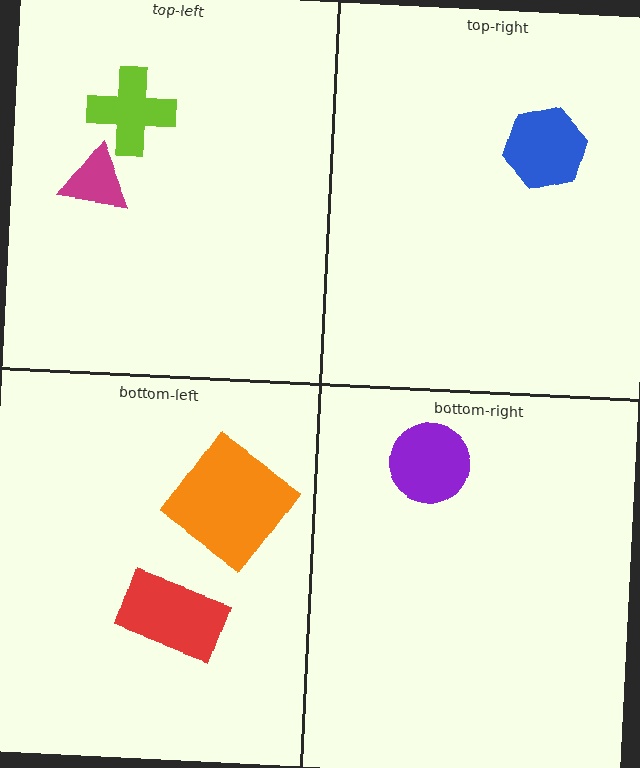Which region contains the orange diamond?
The bottom-left region.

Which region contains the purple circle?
The bottom-right region.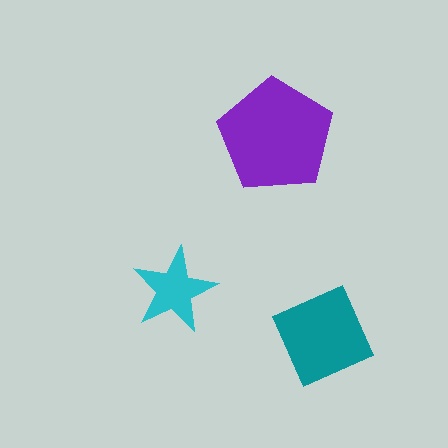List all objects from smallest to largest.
The cyan star, the teal diamond, the purple pentagon.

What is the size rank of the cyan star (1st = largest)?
3rd.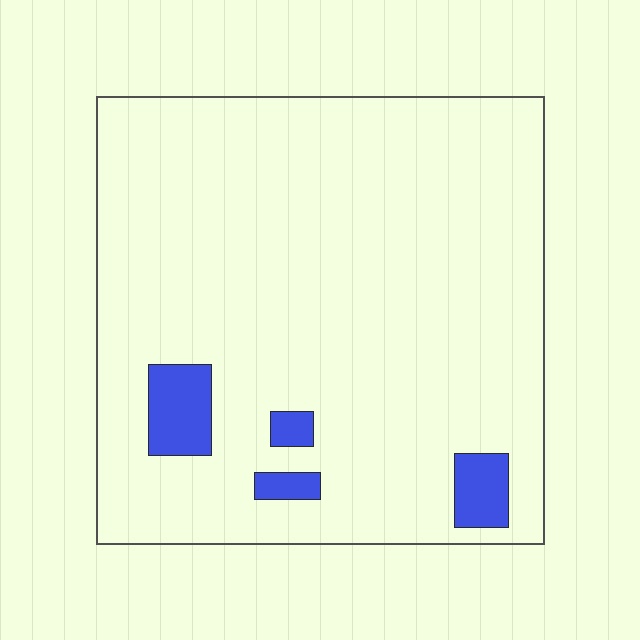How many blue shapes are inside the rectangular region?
4.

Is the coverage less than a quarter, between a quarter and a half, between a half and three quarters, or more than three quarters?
Less than a quarter.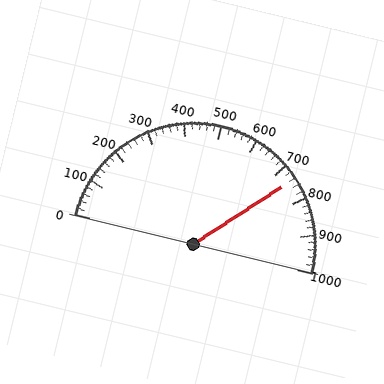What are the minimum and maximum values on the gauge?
The gauge ranges from 0 to 1000.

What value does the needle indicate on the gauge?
The needle indicates approximately 740.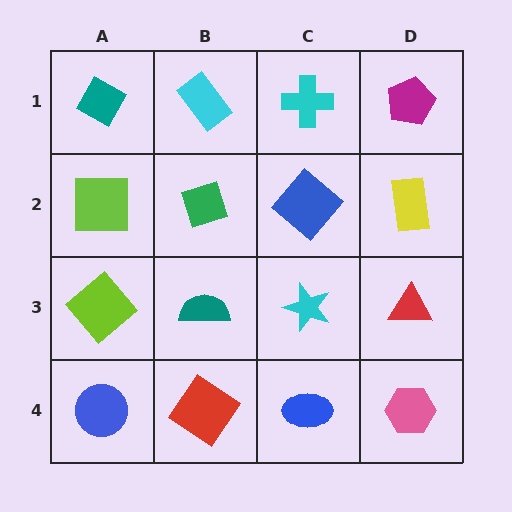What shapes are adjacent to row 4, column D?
A red triangle (row 3, column D), a blue ellipse (row 4, column C).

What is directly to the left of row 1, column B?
A teal diamond.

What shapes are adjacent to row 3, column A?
A lime square (row 2, column A), a blue circle (row 4, column A), a teal semicircle (row 3, column B).